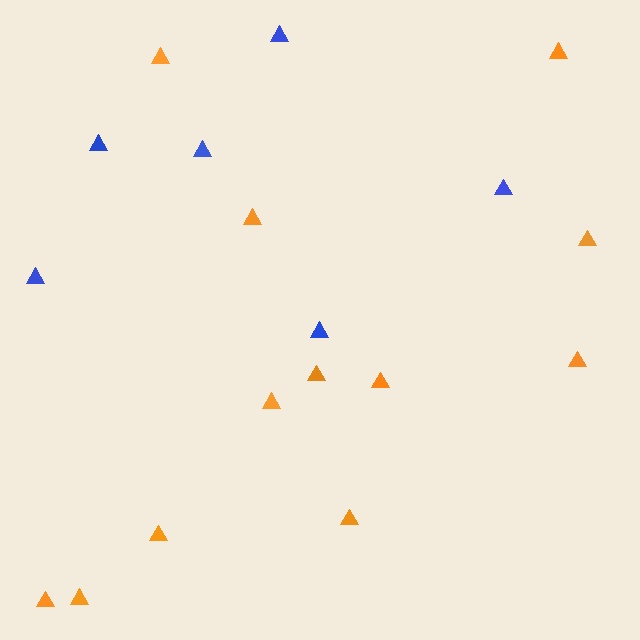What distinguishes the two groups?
There are 2 groups: one group of orange triangles (12) and one group of blue triangles (6).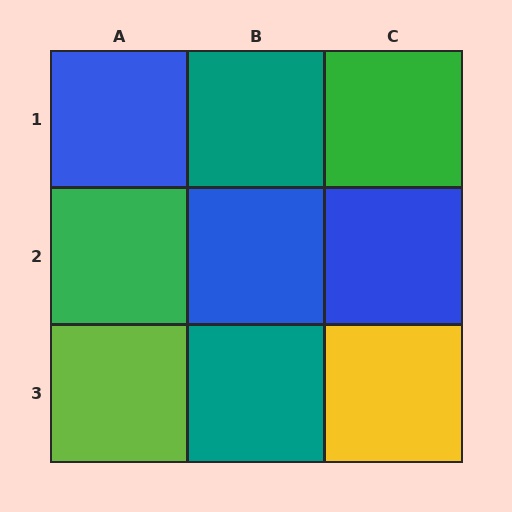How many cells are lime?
1 cell is lime.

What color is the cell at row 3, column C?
Yellow.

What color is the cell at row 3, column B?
Teal.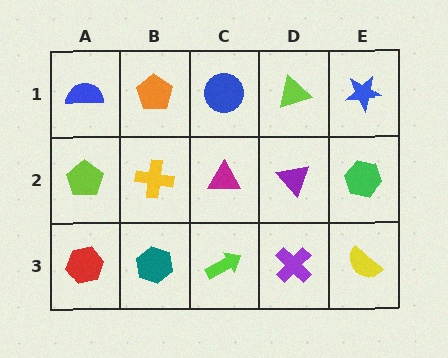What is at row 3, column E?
A yellow semicircle.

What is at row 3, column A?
A red hexagon.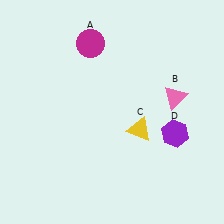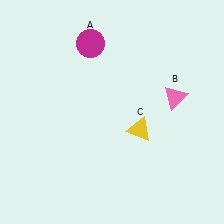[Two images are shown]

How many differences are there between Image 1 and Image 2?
There is 1 difference between the two images.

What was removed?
The purple hexagon (D) was removed in Image 2.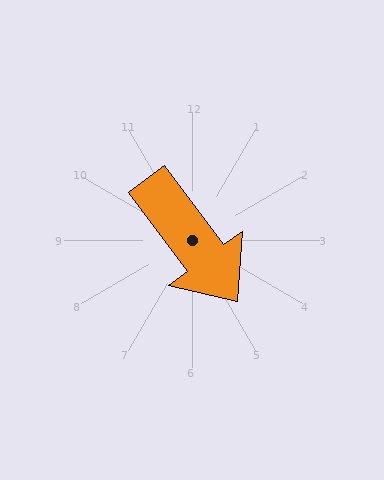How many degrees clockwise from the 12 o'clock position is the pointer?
Approximately 143 degrees.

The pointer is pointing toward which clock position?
Roughly 5 o'clock.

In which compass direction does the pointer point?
Southeast.